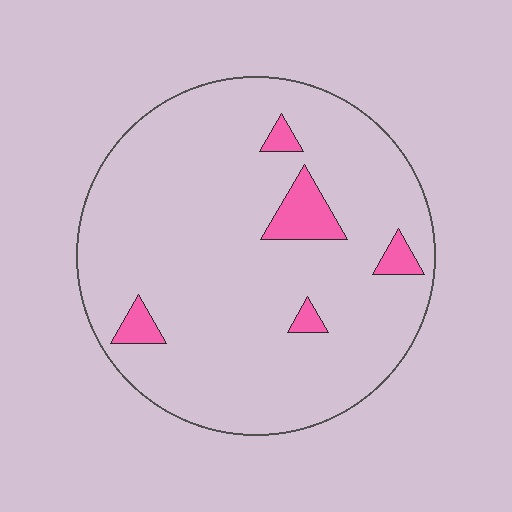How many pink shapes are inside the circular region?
5.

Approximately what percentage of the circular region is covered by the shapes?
Approximately 10%.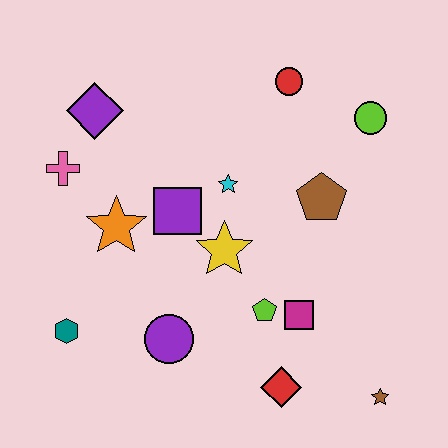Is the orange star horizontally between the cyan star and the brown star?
No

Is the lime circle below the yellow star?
No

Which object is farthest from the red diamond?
The purple diamond is farthest from the red diamond.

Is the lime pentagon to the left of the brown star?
Yes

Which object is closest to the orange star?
The purple square is closest to the orange star.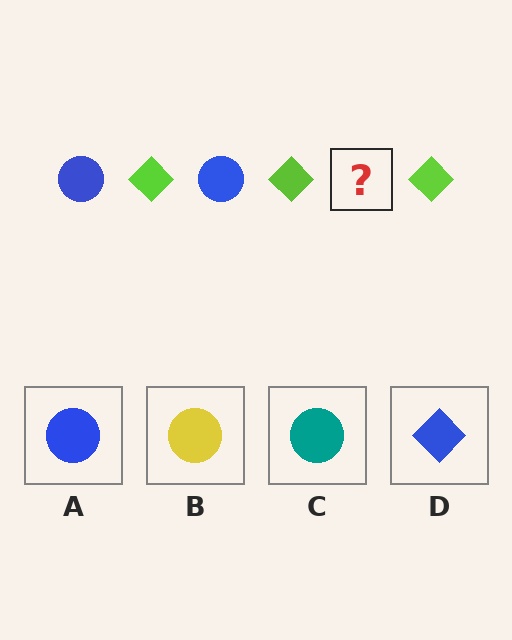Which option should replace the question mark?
Option A.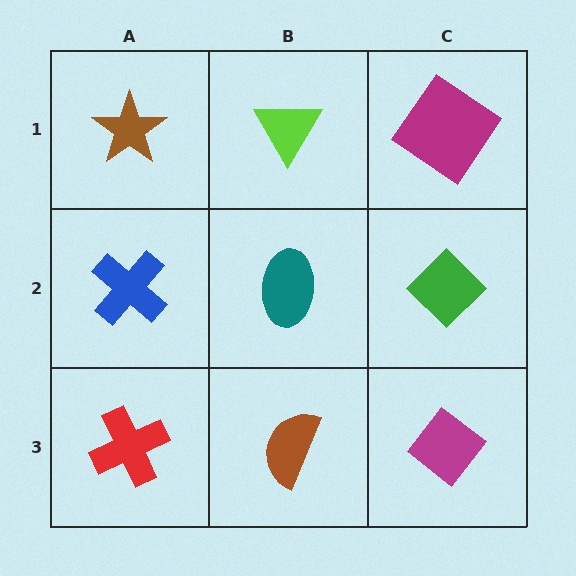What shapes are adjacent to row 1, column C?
A green diamond (row 2, column C), a lime triangle (row 1, column B).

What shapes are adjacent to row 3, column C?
A green diamond (row 2, column C), a brown semicircle (row 3, column B).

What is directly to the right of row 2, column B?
A green diamond.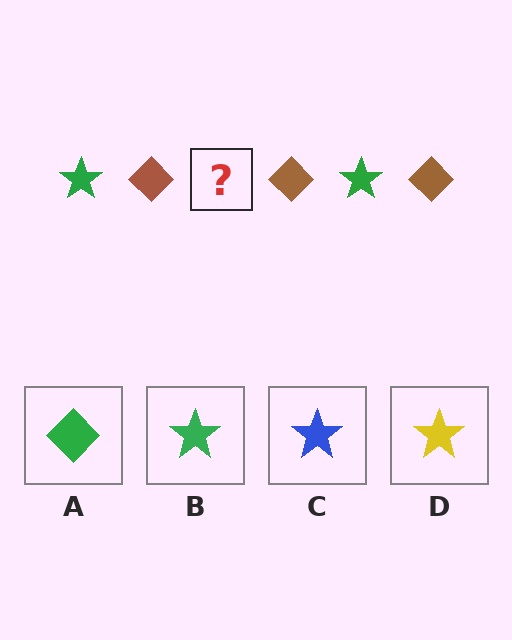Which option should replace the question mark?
Option B.